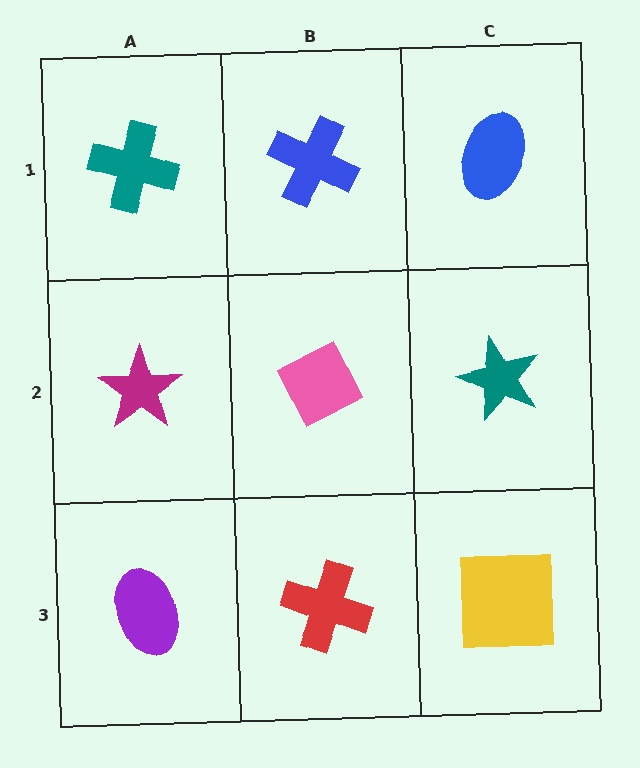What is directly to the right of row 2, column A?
A pink diamond.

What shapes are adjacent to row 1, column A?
A magenta star (row 2, column A), a blue cross (row 1, column B).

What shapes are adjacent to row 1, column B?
A pink diamond (row 2, column B), a teal cross (row 1, column A), a blue ellipse (row 1, column C).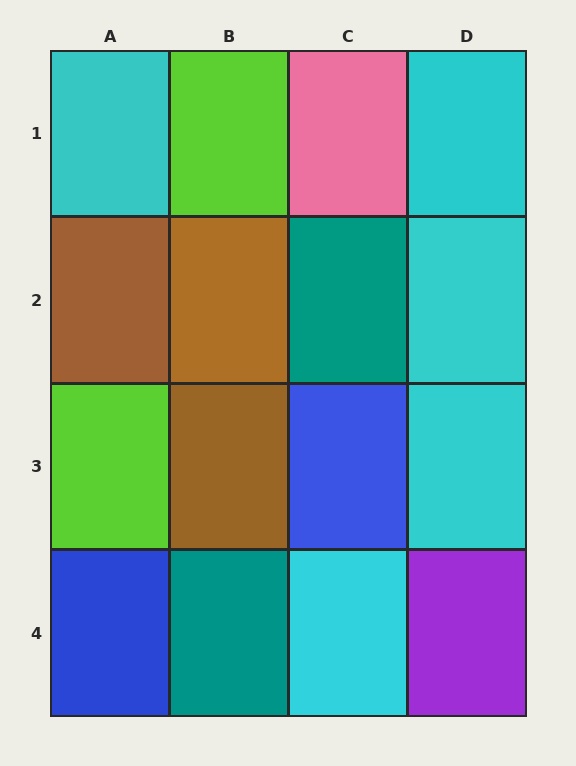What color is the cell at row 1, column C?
Pink.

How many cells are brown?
3 cells are brown.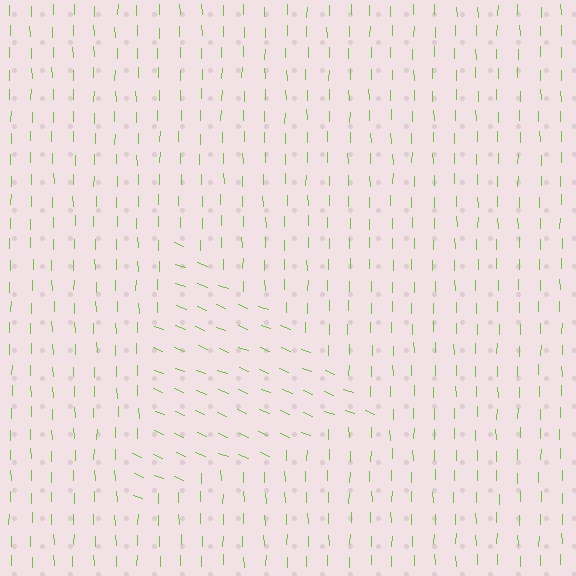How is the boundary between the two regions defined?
The boundary is defined purely by a change in line orientation (approximately 67 degrees difference). All lines are the same color and thickness.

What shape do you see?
I see a triangle.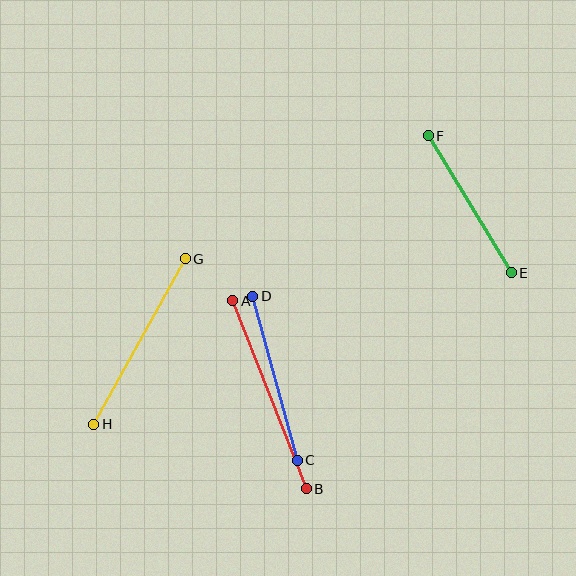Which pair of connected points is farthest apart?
Points A and B are farthest apart.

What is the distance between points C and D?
The distance is approximately 170 pixels.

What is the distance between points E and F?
The distance is approximately 160 pixels.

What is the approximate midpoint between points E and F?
The midpoint is at approximately (470, 204) pixels.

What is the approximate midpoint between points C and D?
The midpoint is at approximately (275, 378) pixels.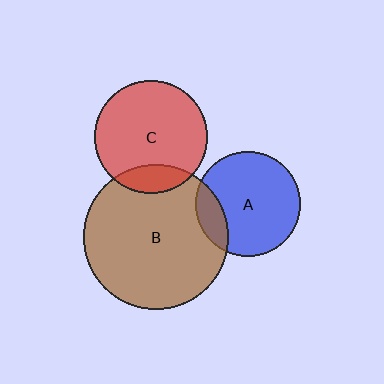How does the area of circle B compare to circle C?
Approximately 1.7 times.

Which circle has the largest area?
Circle B (brown).